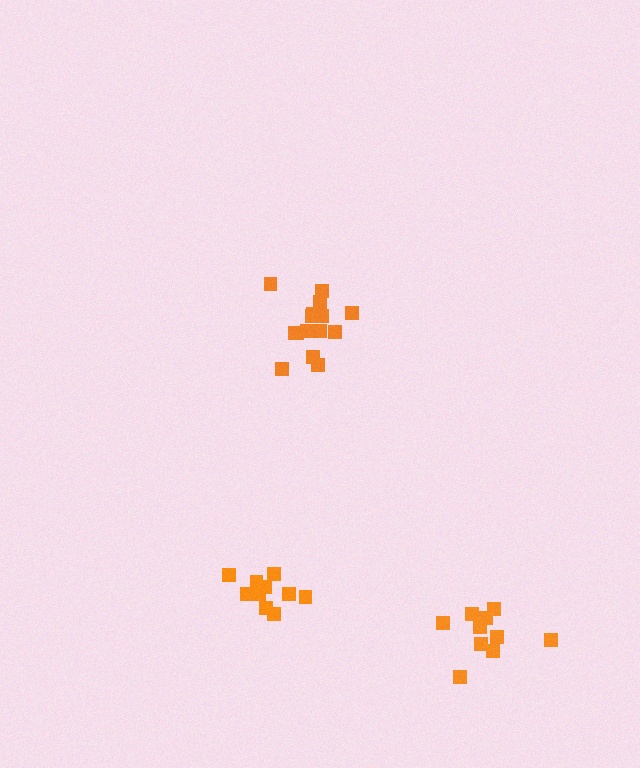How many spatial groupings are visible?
There are 3 spatial groupings.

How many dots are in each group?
Group 1: 15 dots, Group 2: 10 dots, Group 3: 10 dots (35 total).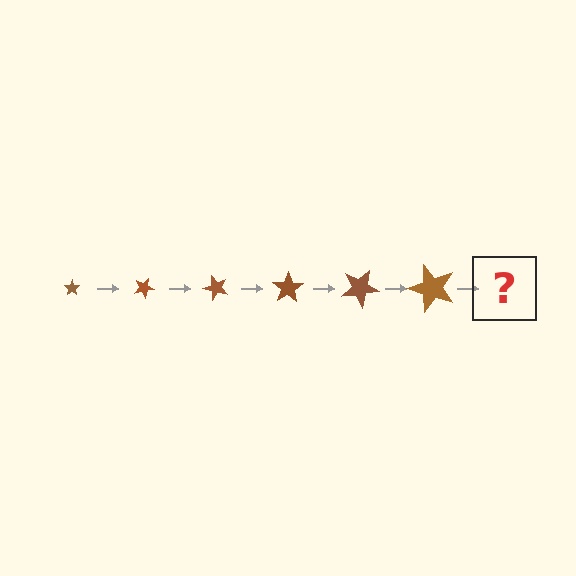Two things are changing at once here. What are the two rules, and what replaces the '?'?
The two rules are that the star grows larger each step and it rotates 25 degrees each step. The '?' should be a star, larger than the previous one and rotated 150 degrees from the start.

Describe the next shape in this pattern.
It should be a star, larger than the previous one and rotated 150 degrees from the start.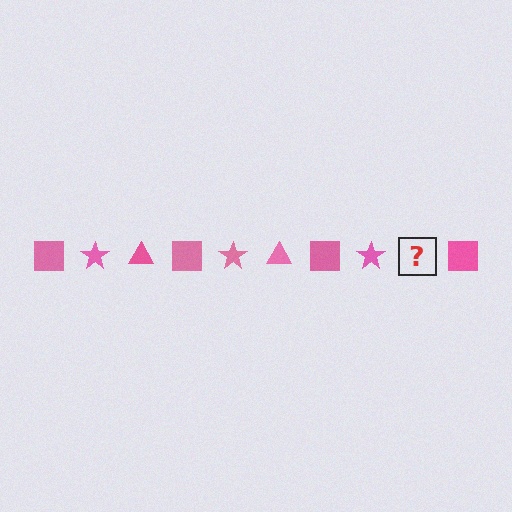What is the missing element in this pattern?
The missing element is a pink triangle.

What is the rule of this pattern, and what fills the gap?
The rule is that the pattern cycles through square, star, triangle shapes in pink. The gap should be filled with a pink triangle.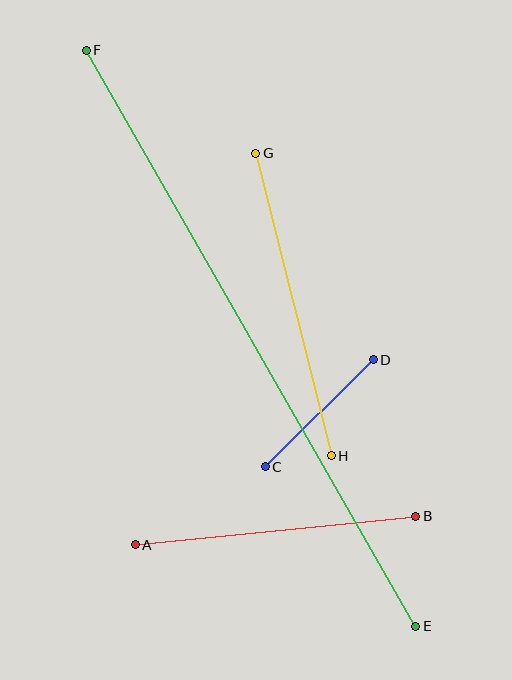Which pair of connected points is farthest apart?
Points E and F are farthest apart.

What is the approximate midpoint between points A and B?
The midpoint is at approximately (276, 530) pixels.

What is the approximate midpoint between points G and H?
The midpoint is at approximately (294, 305) pixels.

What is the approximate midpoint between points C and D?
The midpoint is at approximately (319, 413) pixels.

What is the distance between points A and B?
The distance is approximately 282 pixels.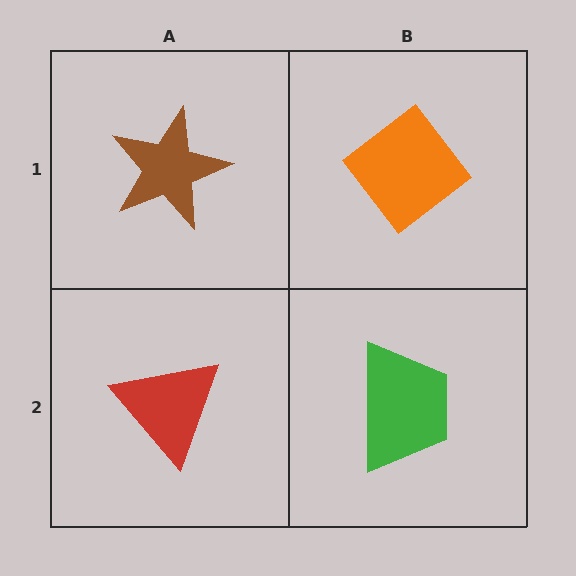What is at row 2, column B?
A green trapezoid.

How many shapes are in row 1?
2 shapes.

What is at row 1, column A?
A brown star.